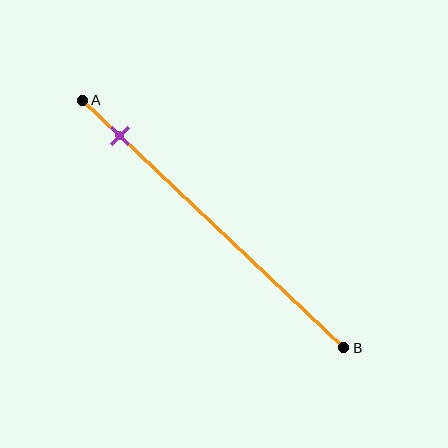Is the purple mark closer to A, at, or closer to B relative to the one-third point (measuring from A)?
The purple mark is closer to point A than the one-third point of segment AB.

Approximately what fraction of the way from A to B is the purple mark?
The purple mark is approximately 15% of the way from A to B.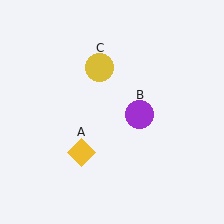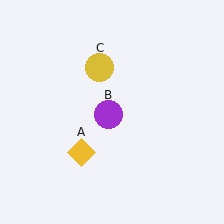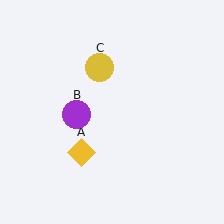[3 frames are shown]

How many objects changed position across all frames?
1 object changed position: purple circle (object B).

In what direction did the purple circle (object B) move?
The purple circle (object B) moved left.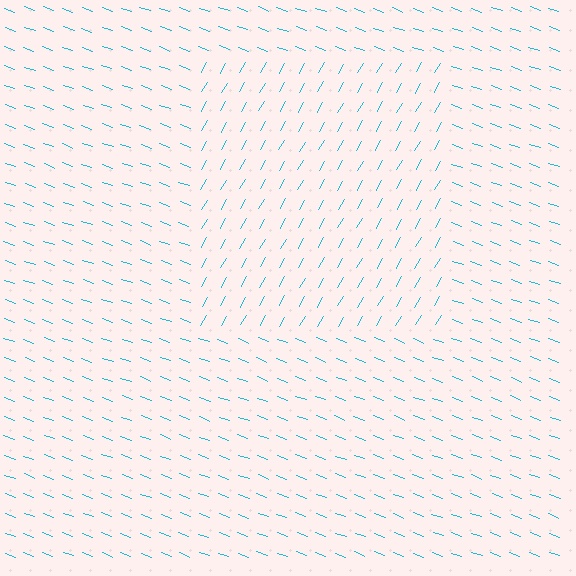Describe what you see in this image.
The image is filled with small cyan line segments. A rectangle region in the image has lines oriented differently from the surrounding lines, creating a visible texture boundary.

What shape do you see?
I see a rectangle.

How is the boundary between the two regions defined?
The boundary is defined purely by a change in line orientation (approximately 80 degrees difference). All lines are the same color and thickness.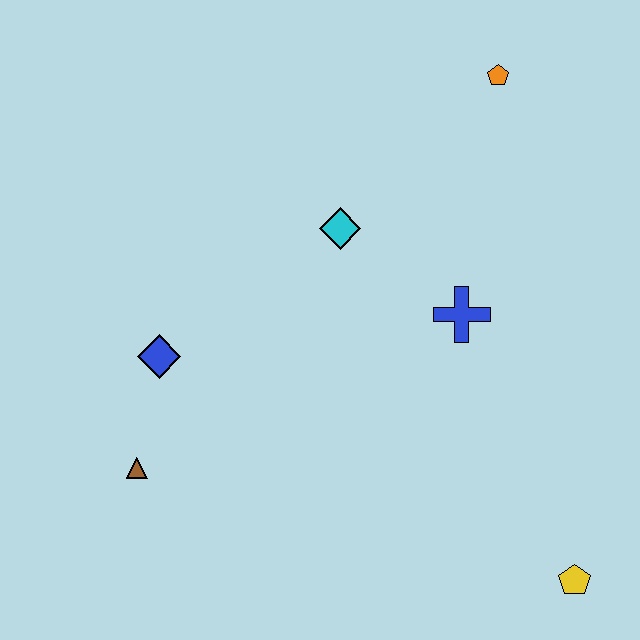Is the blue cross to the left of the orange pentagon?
Yes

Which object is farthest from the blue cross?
The brown triangle is farthest from the blue cross.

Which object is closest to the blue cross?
The cyan diamond is closest to the blue cross.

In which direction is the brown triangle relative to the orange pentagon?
The brown triangle is below the orange pentagon.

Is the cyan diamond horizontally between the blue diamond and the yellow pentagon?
Yes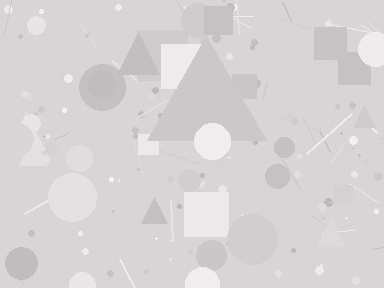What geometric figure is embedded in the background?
A triangle is embedded in the background.